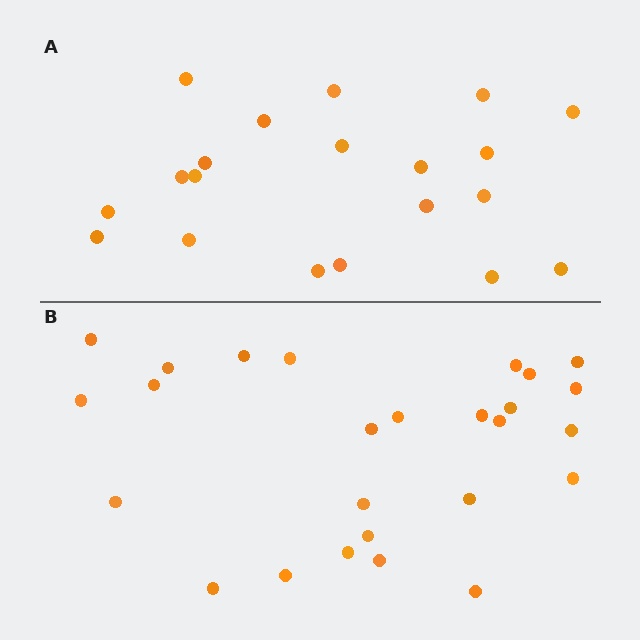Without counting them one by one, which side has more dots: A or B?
Region B (the bottom region) has more dots.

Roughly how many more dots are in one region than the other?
Region B has about 6 more dots than region A.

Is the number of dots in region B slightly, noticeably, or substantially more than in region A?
Region B has noticeably more, but not dramatically so. The ratio is roughly 1.3 to 1.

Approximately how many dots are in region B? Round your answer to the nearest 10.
About 30 dots. (The exact count is 26, which rounds to 30.)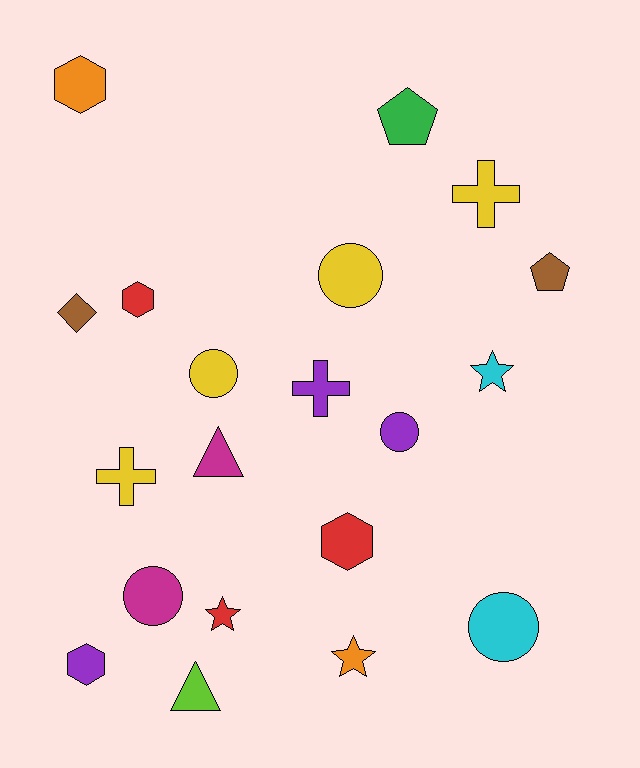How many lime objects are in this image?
There is 1 lime object.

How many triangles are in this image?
There are 2 triangles.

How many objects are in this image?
There are 20 objects.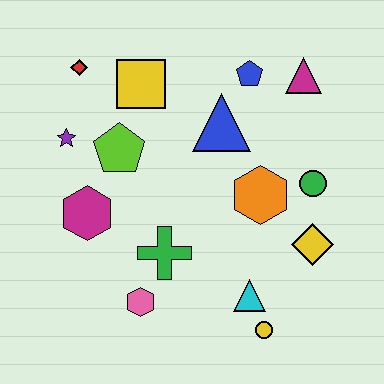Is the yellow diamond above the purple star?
No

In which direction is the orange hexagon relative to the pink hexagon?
The orange hexagon is to the right of the pink hexagon.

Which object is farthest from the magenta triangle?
The pink hexagon is farthest from the magenta triangle.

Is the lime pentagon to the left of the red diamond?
No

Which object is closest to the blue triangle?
The blue pentagon is closest to the blue triangle.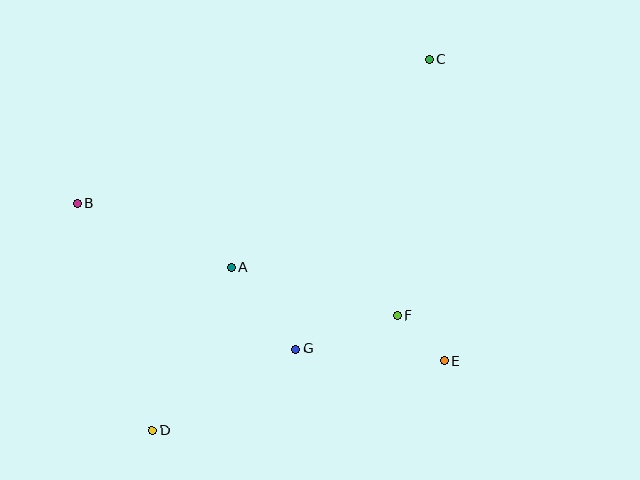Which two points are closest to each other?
Points E and F are closest to each other.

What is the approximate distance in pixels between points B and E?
The distance between B and E is approximately 399 pixels.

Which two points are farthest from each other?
Points C and D are farthest from each other.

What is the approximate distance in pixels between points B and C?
The distance between B and C is approximately 380 pixels.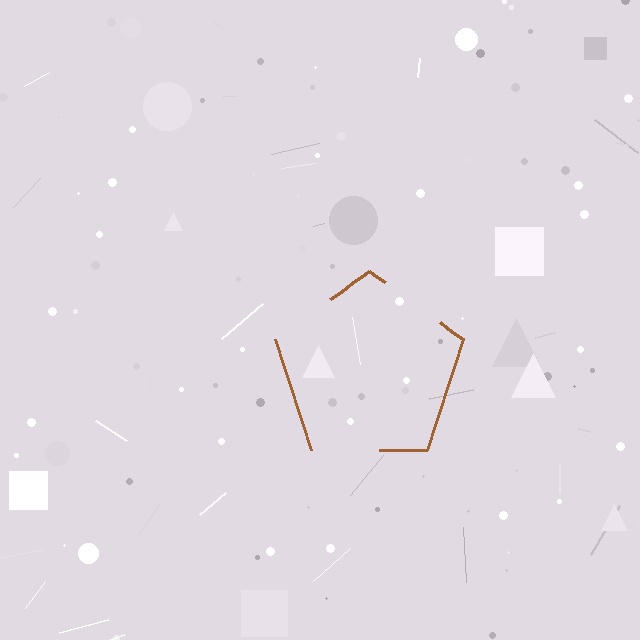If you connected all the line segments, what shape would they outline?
They would outline a pentagon.